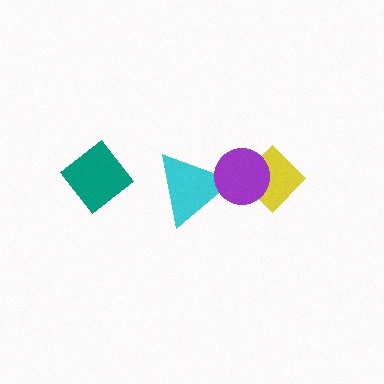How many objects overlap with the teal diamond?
0 objects overlap with the teal diamond.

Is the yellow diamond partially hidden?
Yes, it is partially covered by another shape.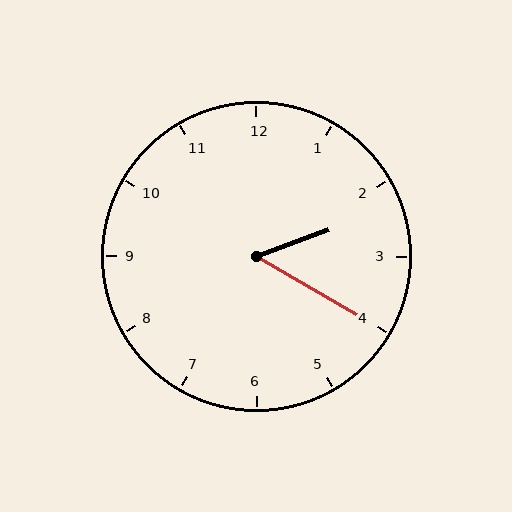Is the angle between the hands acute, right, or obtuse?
It is acute.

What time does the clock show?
2:20.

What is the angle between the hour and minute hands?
Approximately 50 degrees.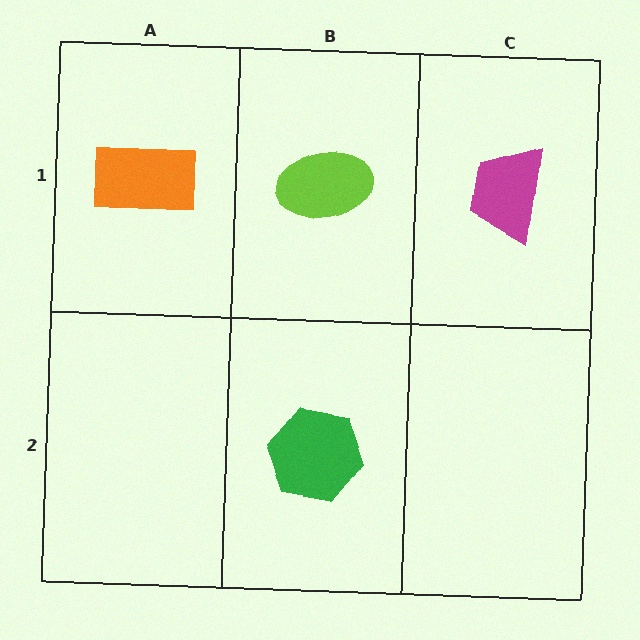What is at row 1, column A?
An orange rectangle.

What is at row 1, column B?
A lime ellipse.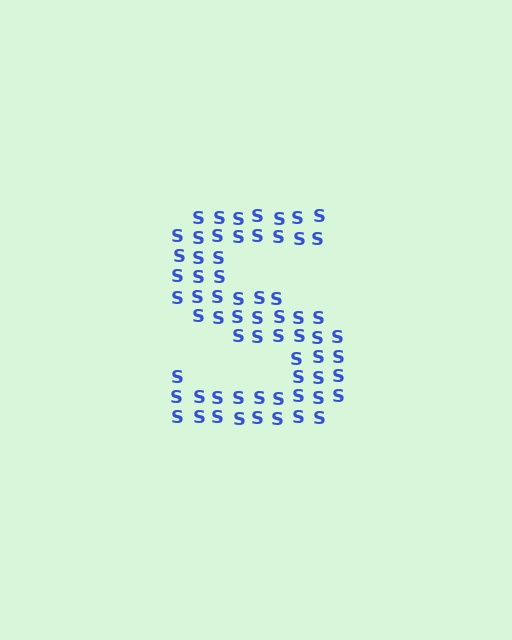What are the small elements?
The small elements are letter S's.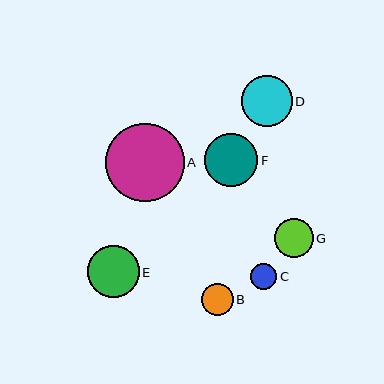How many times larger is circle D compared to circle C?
Circle D is approximately 1.9 times the size of circle C.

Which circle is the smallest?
Circle C is the smallest with a size of approximately 26 pixels.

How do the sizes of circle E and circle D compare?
Circle E and circle D are approximately the same size.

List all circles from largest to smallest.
From largest to smallest: A, F, E, D, G, B, C.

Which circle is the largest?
Circle A is the largest with a size of approximately 78 pixels.